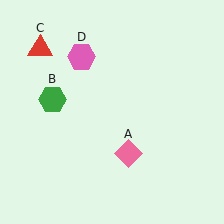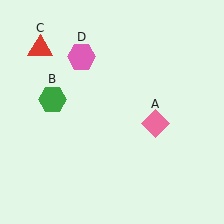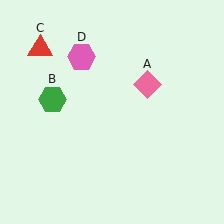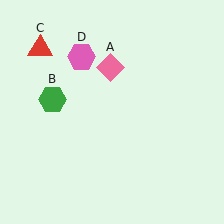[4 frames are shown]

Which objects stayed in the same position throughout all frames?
Green hexagon (object B) and red triangle (object C) and pink hexagon (object D) remained stationary.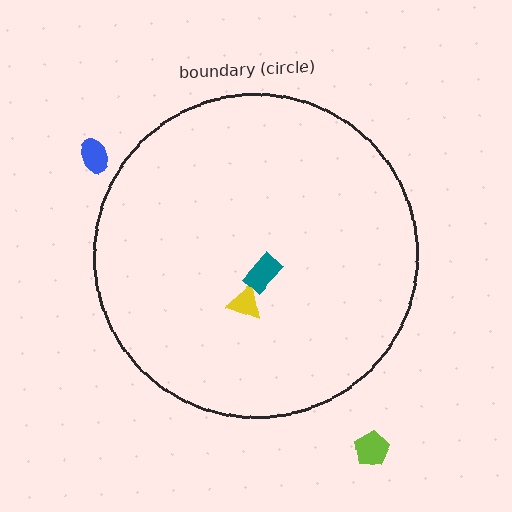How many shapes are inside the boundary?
2 inside, 2 outside.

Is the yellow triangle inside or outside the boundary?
Inside.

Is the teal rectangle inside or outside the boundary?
Inside.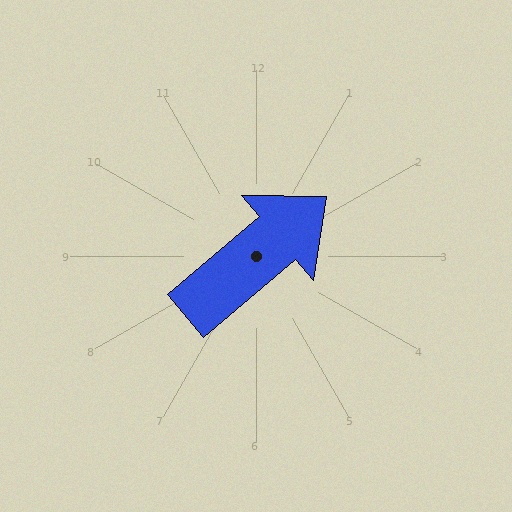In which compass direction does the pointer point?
Northeast.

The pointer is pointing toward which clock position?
Roughly 2 o'clock.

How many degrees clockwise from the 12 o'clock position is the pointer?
Approximately 50 degrees.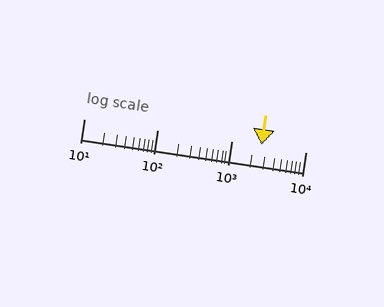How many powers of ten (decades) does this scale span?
The scale spans 3 decades, from 10 to 10000.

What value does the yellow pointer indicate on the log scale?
The pointer indicates approximately 2500.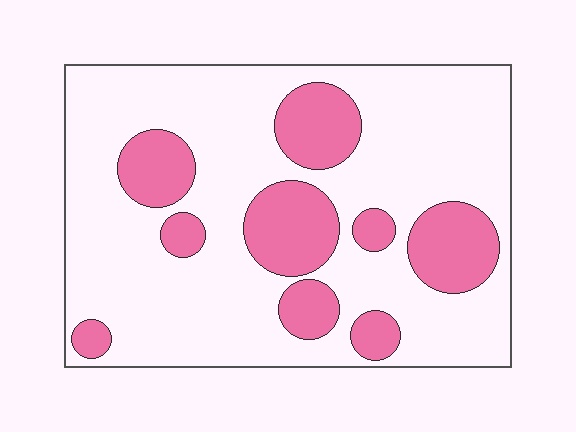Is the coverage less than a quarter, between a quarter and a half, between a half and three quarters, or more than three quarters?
Between a quarter and a half.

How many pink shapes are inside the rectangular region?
9.